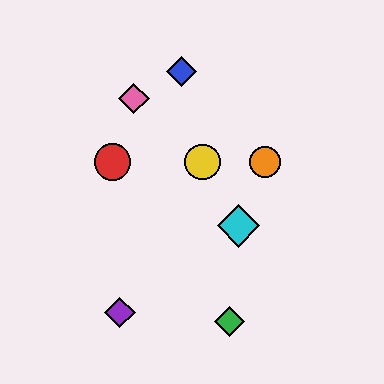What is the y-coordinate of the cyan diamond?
The cyan diamond is at y≈226.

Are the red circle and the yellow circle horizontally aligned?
Yes, both are at y≈162.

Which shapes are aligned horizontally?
The red circle, the yellow circle, the orange circle are aligned horizontally.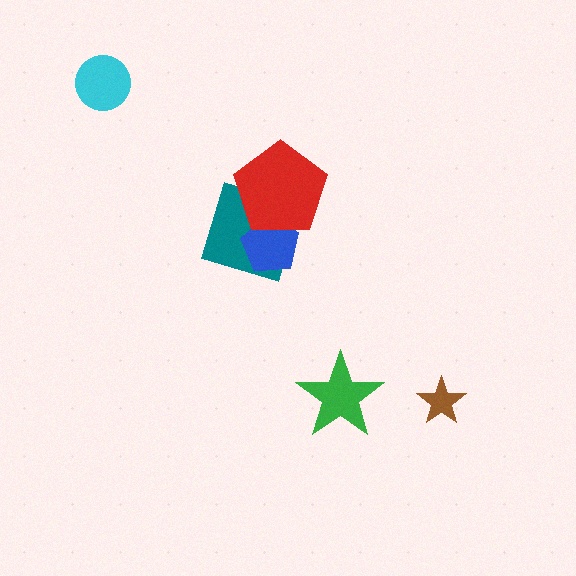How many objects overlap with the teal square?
2 objects overlap with the teal square.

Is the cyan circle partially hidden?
No, no other shape covers it.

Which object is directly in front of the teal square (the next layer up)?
The blue pentagon is directly in front of the teal square.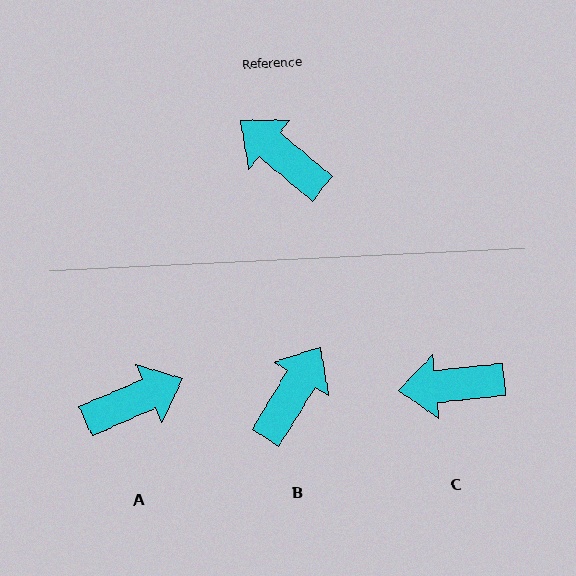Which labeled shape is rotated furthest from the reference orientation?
A, about 116 degrees away.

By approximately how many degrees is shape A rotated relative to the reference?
Approximately 116 degrees clockwise.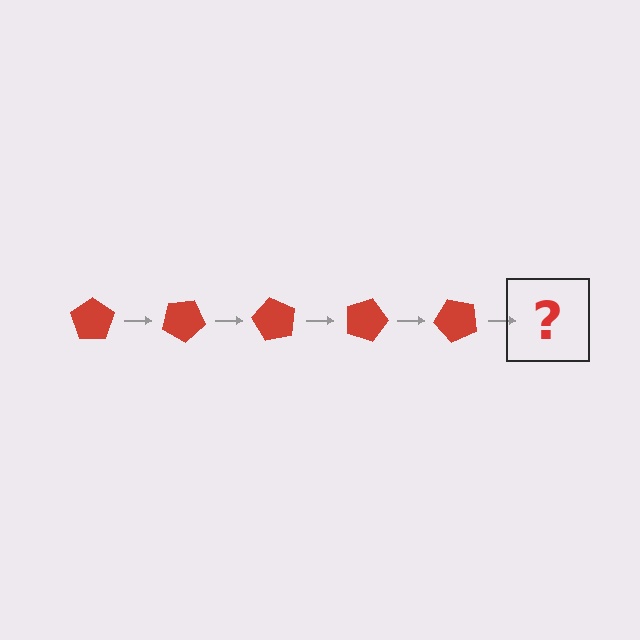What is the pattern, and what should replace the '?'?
The pattern is that the pentagon rotates 30 degrees each step. The '?' should be a red pentagon rotated 150 degrees.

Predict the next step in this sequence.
The next step is a red pentagon rotated 150 degrees.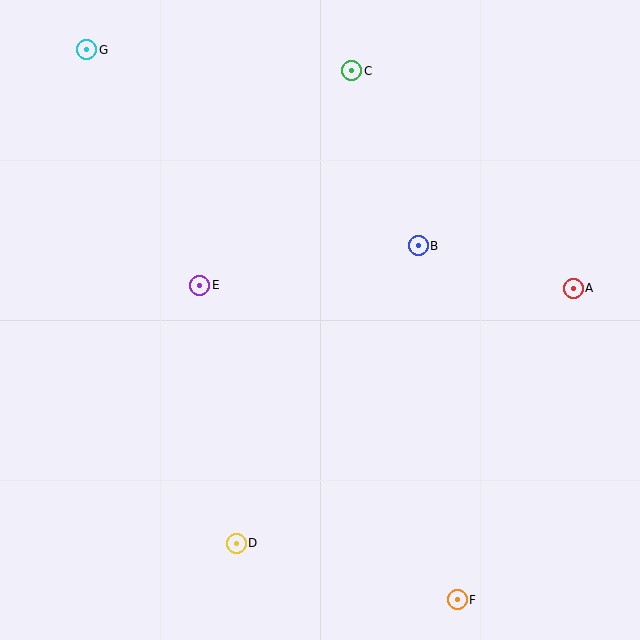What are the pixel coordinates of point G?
Point G is at (87, 50).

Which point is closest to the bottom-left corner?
Point D is closest to the bottom-left corner.